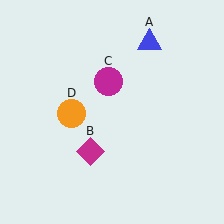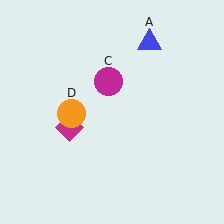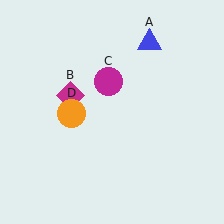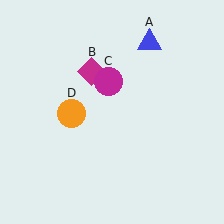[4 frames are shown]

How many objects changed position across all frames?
1 object changed position: magenta diamond (object B).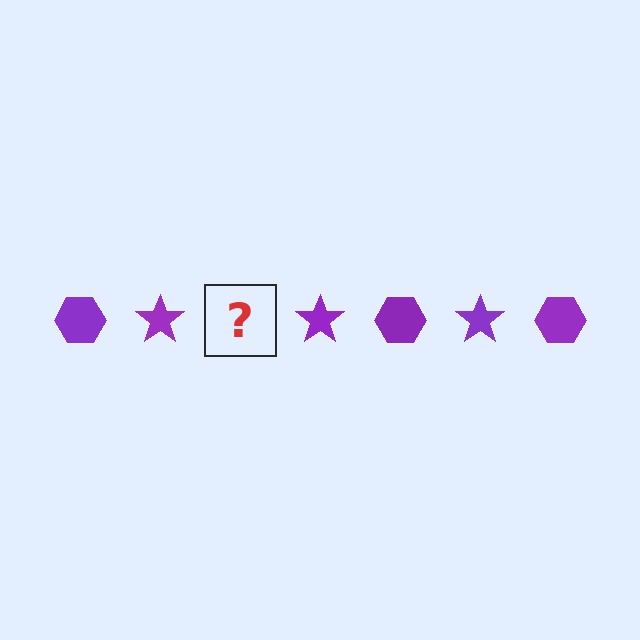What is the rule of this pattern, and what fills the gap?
The rule is that the pattern cycles through hexagon, star shapes in purple. The gap should be filled with a purple hexagon.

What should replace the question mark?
The question mark should be replaced with a purple hexagon.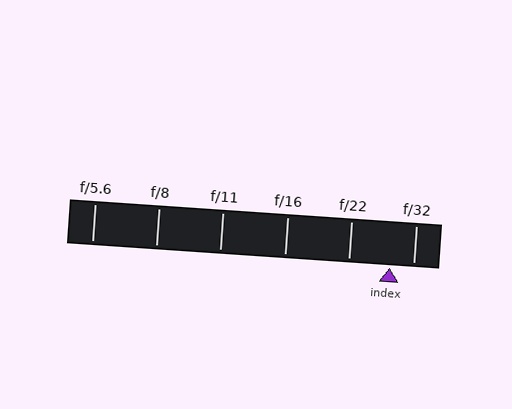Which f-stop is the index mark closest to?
The index mark is closest to f/32.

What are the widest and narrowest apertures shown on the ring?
The widest aperture shown is f/5.6 and the narrowest is f/32.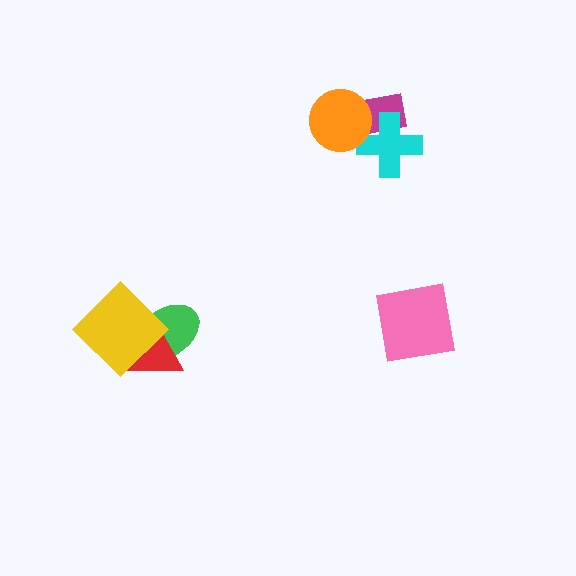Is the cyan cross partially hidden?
Yes, it is partially covered by another shape.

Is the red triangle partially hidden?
Yes, it is partially covered by another shape.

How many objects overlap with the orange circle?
2 objects overlap with the orange circle.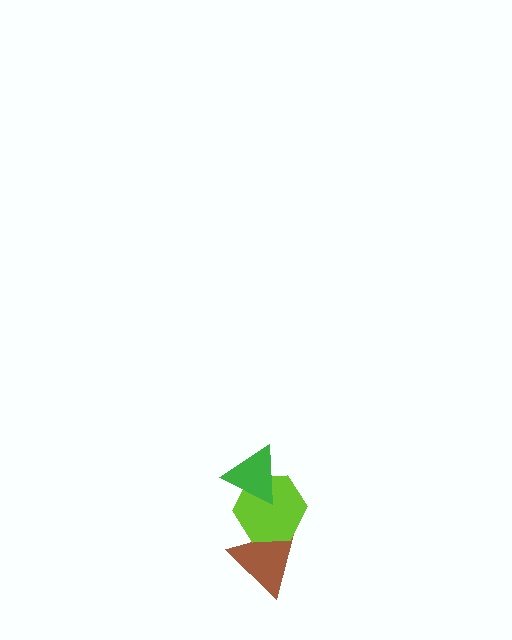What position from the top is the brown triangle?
The brown triangle is 3rd from the top.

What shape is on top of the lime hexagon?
The green triangle is on top of the lime hexagon.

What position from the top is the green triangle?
The green triangle is 1st from the top.